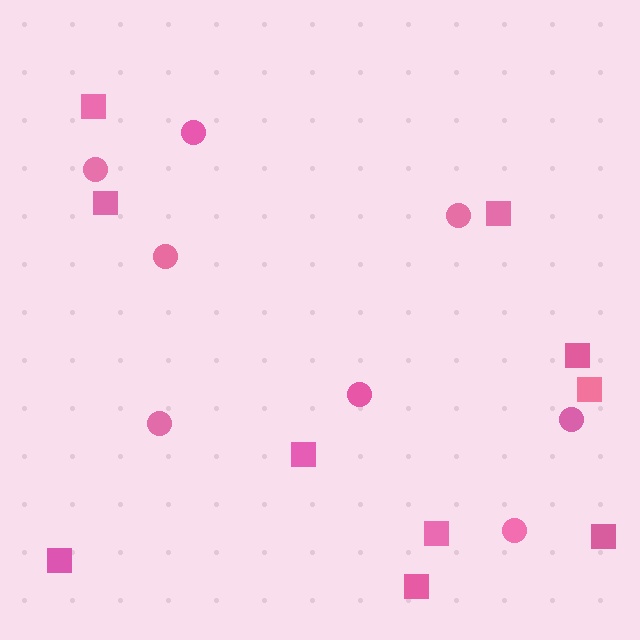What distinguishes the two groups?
There are 2 groups: one group of squares (10) and one group of circles (8).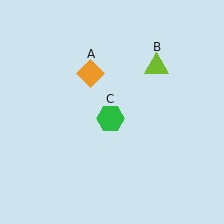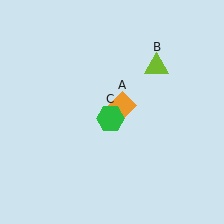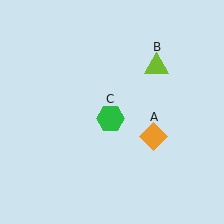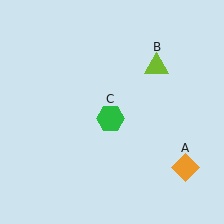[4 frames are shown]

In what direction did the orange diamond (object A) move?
The orange diamond (object A) moved down and to the right.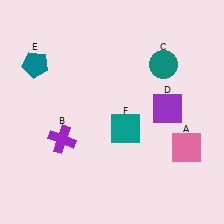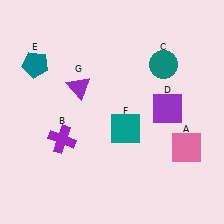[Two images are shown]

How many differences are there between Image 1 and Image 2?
There is 1 difference between the two images.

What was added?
A purple triangle (G) was added in Image 2.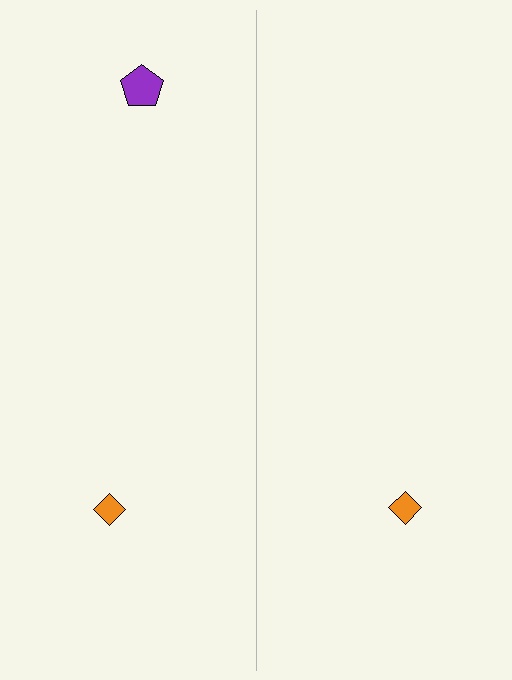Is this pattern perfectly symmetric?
No, the pattern is not perfectly symmetric. A purple pentagon is missing from the right side.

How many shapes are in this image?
There are 3 shapes in this image.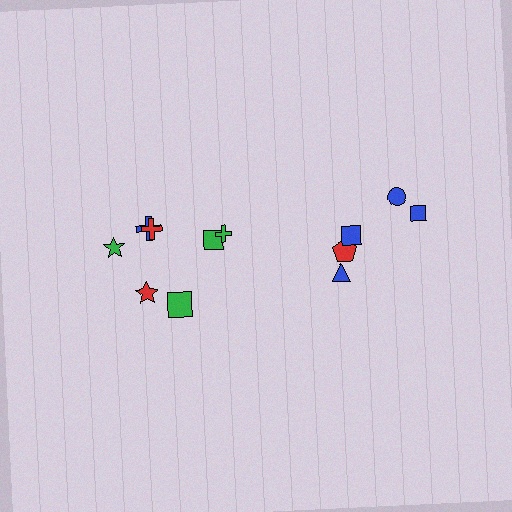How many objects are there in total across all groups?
There are 12 objects.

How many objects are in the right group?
There are 5 objects.